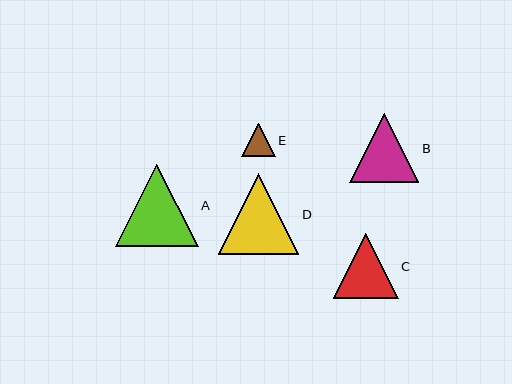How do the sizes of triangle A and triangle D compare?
Triangle A and triangle D are approximately the same size.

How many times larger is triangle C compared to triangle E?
Triangle C is approximately 2.0 times the size of triangle E.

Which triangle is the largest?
Triangle A is the largest with a size of approximately 82 pixels.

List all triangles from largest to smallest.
From largest to smallest: A, D, B, C, E.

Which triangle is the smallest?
Triangle E is the smallest with a size of approximately 33 pixels.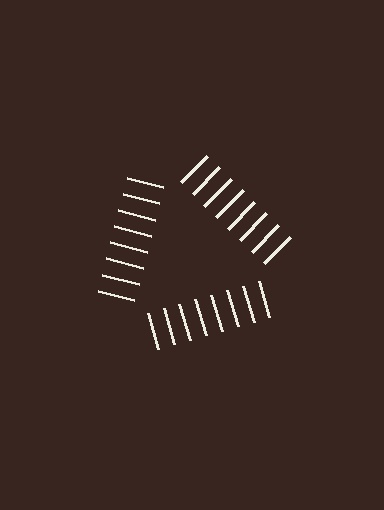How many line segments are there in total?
24 — 8 along each of the 3 edges.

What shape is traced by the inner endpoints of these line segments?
An illusory triangle — the line segments terminate on its edges but no continuous stroke is drawn.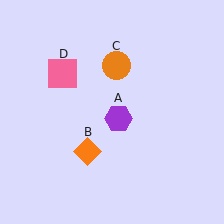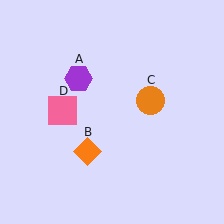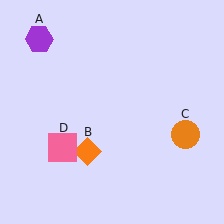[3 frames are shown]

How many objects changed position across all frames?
3 objects changed position: purple hexagon (object A), orange circle (object C), pink square (object D).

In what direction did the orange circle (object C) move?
The orange circle (object C) moved down and to the right.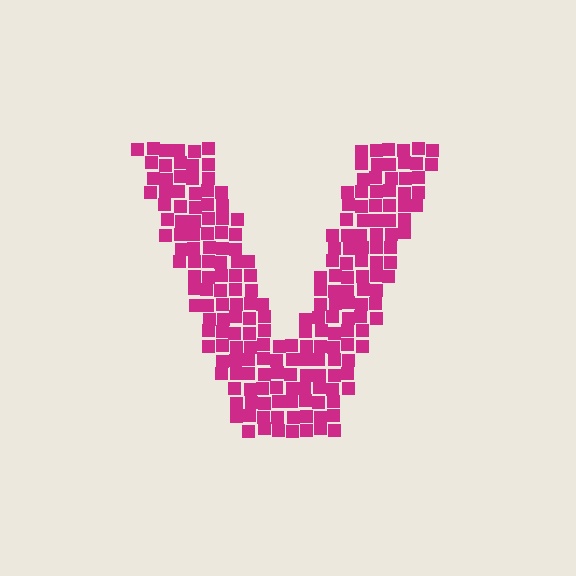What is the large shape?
The large shape is the letter V.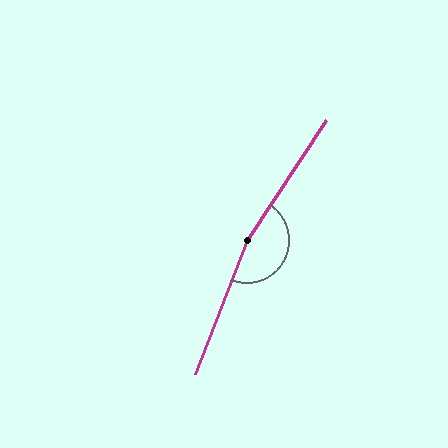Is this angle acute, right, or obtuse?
It is obtuse.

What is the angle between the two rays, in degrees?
Approximately 167 degrees.